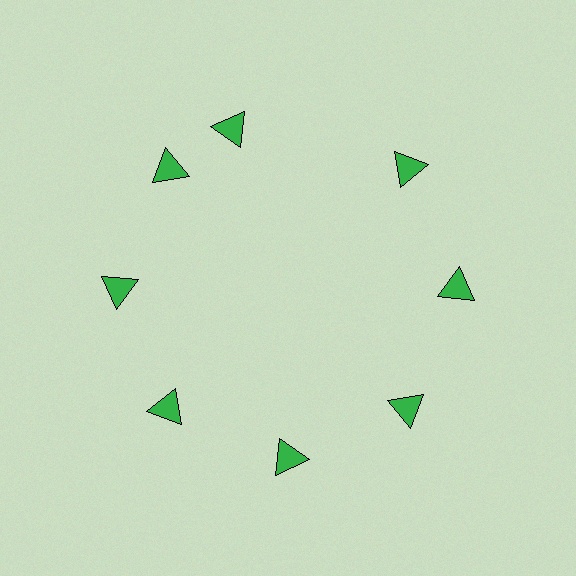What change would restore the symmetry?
The symmetry would be restored by rotating it back into even spacing with its neighbors so that all 8 triangles sit at equal angles and equal distance from the center.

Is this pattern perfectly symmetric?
No. The 8 green triangles are arranged in a ring, but one element near the 12 o'clock position is rotated out of alignment along the ring, breaking the 8-fold rotational symmetry.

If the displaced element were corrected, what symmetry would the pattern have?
It would have 8-fold rotational symmetry — the pattern would map onto itself every 45 degrees.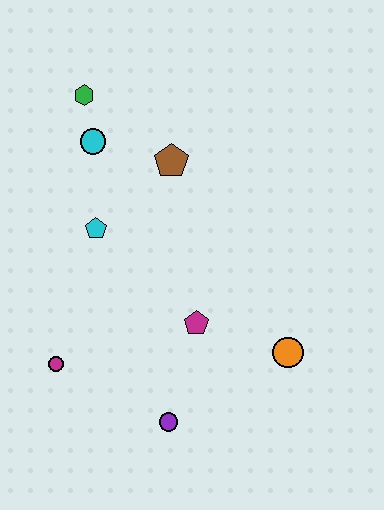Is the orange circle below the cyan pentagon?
Yes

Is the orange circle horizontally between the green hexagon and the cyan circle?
No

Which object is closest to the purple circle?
The magenta pentagon is closest to the purple circle.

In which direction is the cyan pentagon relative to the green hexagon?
The cyan pentagon is below the green hexagon.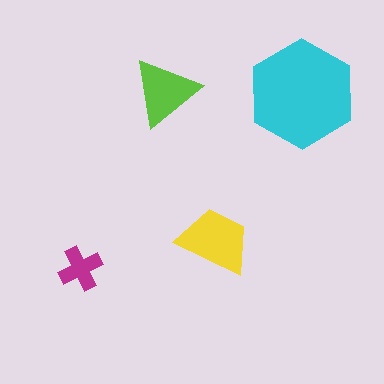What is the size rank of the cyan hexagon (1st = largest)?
1st.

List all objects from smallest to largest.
The magenta cross, the lime triangle, the yellow trapezoid, the cyan hexagon.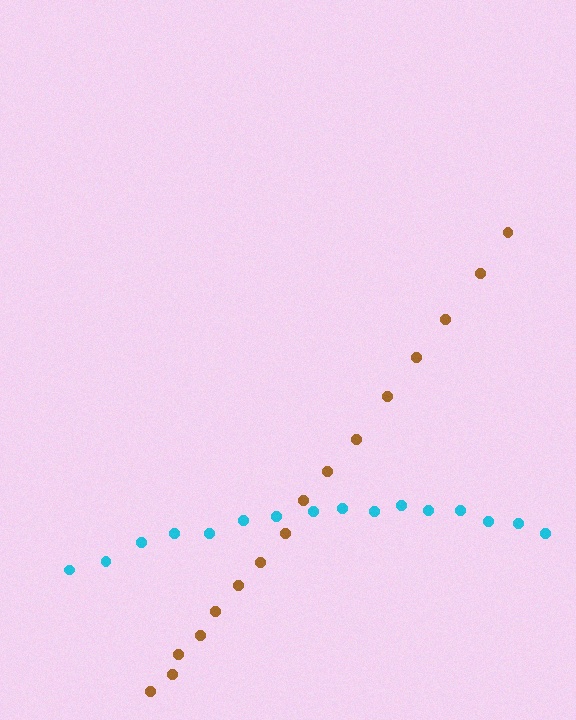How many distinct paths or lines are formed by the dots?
There are 2 distinct paths.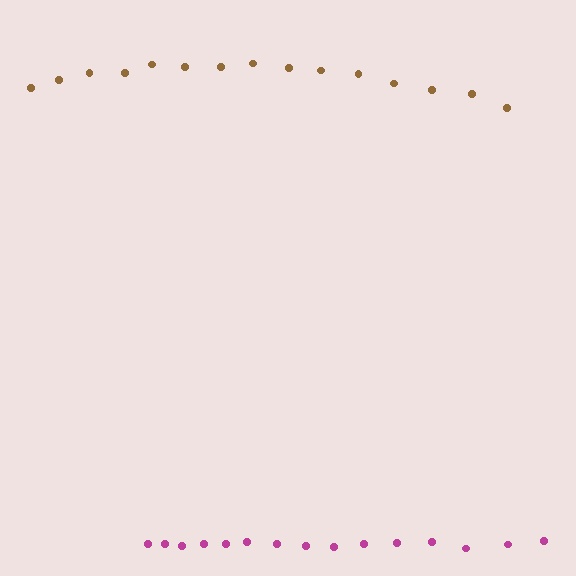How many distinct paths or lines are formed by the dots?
There are 2 distinct paths.